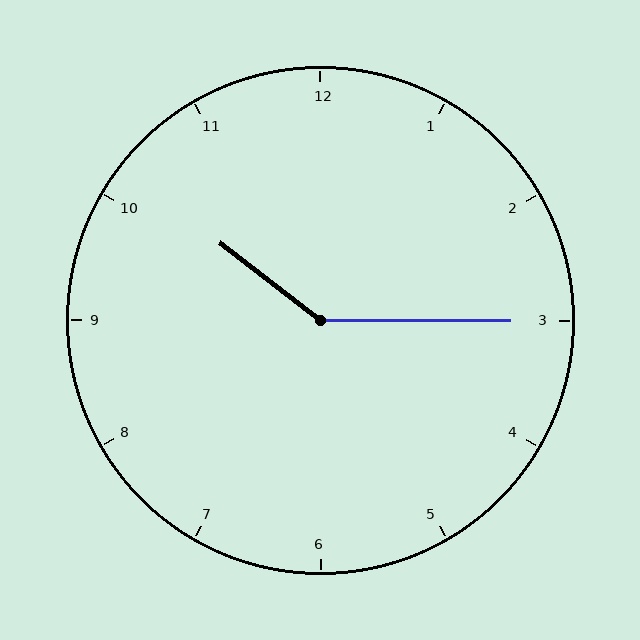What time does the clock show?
10:15.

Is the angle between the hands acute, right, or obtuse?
It is obtuse.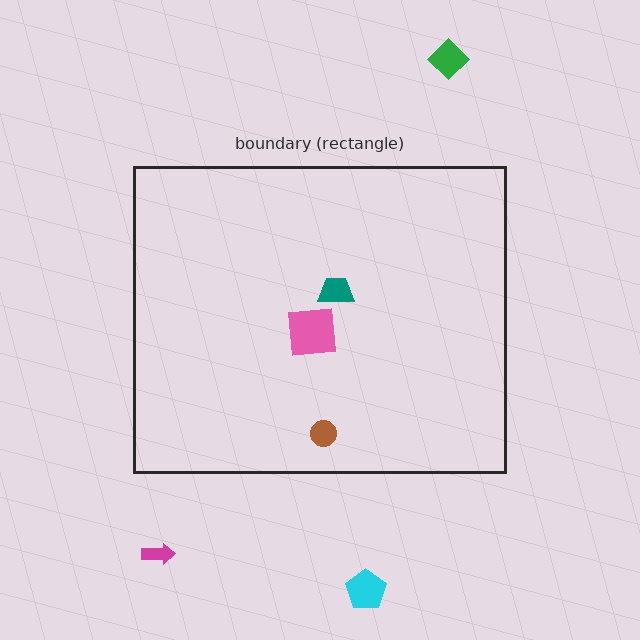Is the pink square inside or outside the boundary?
Inside.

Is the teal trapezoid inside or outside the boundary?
Inside.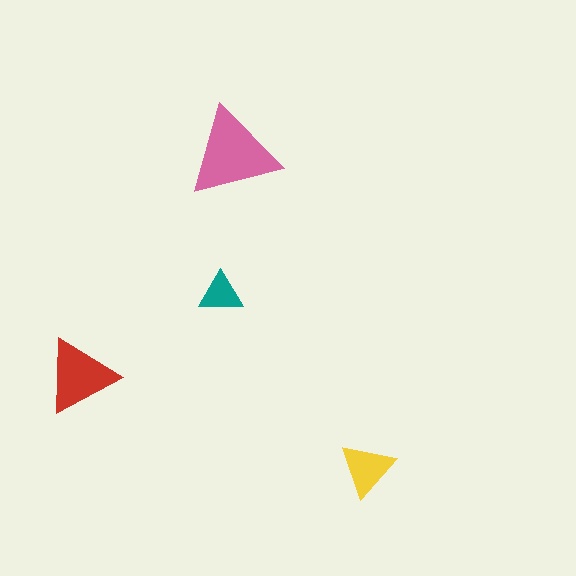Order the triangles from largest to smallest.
the pink one, the red one, the yellow one, the teal one.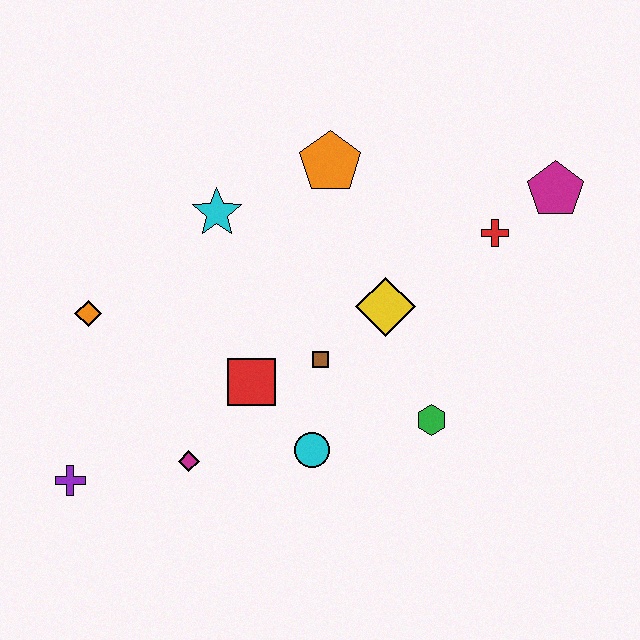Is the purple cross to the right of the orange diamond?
No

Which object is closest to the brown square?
The red square is closest to the brown square.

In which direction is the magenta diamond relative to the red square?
The magenta diamond is below the red square.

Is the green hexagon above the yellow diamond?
No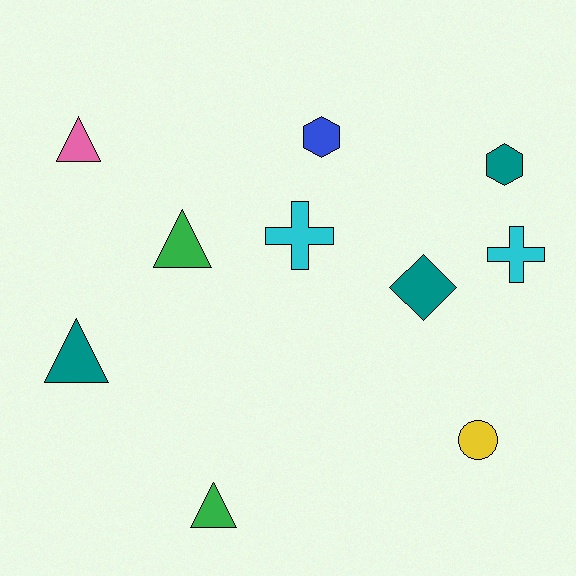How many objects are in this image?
There are 10 objects.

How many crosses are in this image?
There are 2 crosses.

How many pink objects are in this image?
There is 1 pink object.